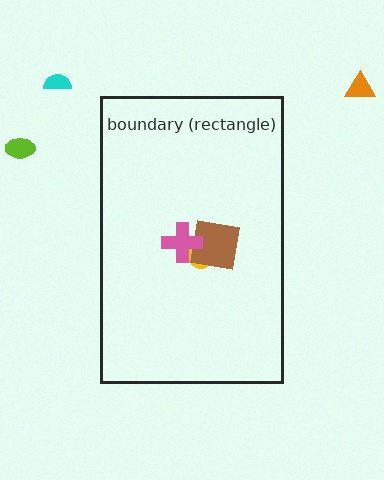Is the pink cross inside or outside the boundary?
Inside.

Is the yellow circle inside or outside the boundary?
Inside.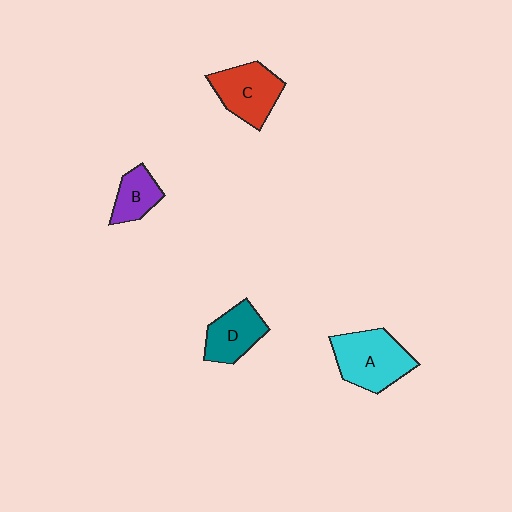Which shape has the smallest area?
Shape B (purple).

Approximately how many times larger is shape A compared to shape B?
Approximately 1.9 times.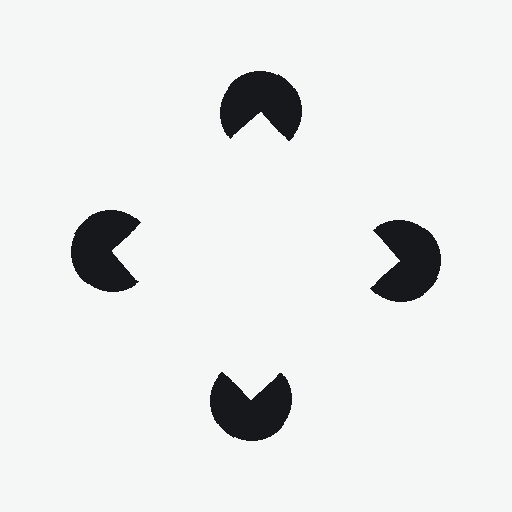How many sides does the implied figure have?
4 sides.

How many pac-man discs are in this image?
There are 4 — one at each vertex of the illusory square.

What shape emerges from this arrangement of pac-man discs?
An illusory square — its edges are inferred from the aligned wedge cuts in the pac-man discs, not physically drawn.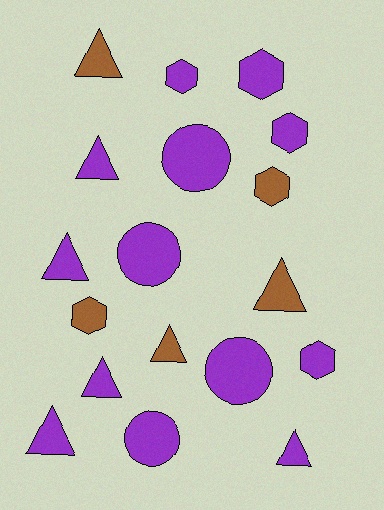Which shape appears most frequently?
Triangle, with 8 objects.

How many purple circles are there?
There are 4 purple circles.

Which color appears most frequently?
Purple, with 13 objects.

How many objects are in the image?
There are 18 objects.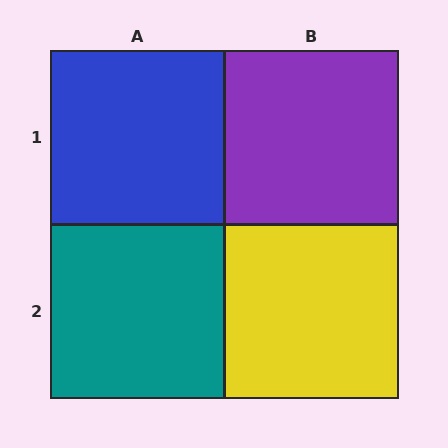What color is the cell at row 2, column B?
Yellow.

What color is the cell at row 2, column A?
Teal.